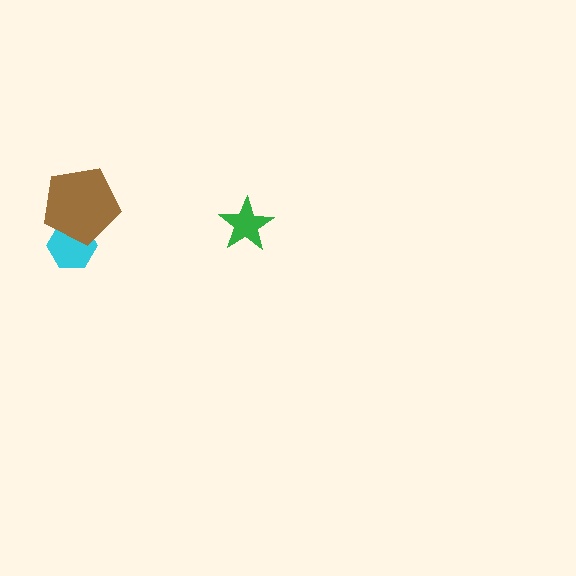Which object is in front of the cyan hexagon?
The brown pentagon is in front of the cyan hexagon.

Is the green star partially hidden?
No, no other shape covers it.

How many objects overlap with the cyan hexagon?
1 object overlaps with the cyan hexagon.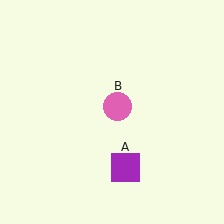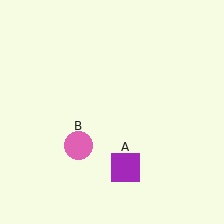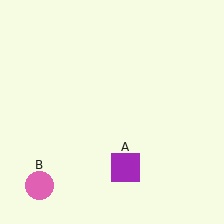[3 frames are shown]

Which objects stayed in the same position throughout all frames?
Purple square (object A) remained stationary.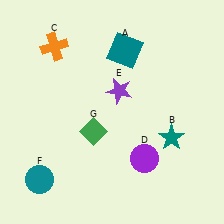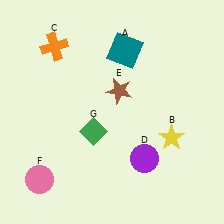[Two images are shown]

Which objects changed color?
B changed from teal to yellow. E changed from purple to brown. F changed from teal to pink.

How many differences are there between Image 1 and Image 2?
There are 3 differences between the two images.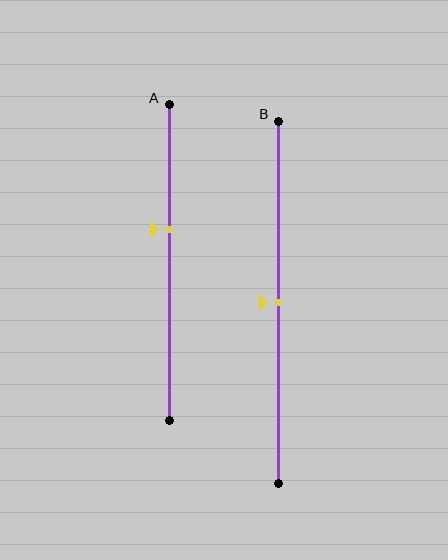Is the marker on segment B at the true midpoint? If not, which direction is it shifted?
Yes, the marker on segment B is at the true midpoint.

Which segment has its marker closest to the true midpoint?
Segment B has its marker closest to the true midpoint.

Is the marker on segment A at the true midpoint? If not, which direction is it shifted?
No, the marker on segment A is shifted upward by about 10% of the segment length.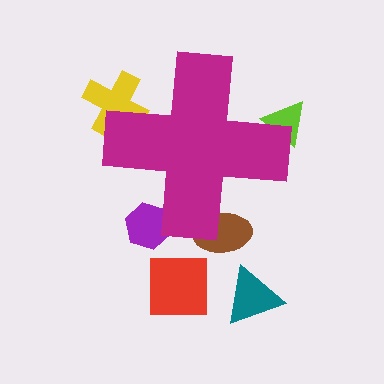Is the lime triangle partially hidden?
Yes, the lime triangle is partially hidden behind the magenta cross.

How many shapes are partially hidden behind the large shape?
4 shapes are partially hidden.